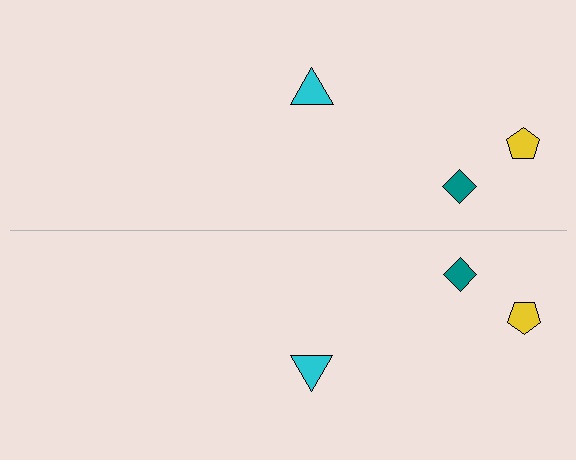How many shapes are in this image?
There are 6 shapes in this image.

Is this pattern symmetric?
Yes, this pattern has bilateral (reflection) symmetry.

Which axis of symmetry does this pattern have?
The pattern has a horizontal axis of symmetry running through the center of the image.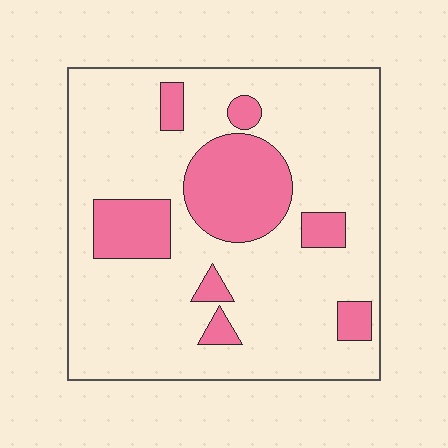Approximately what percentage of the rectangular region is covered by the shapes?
Approximately 20%.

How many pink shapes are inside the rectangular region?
8.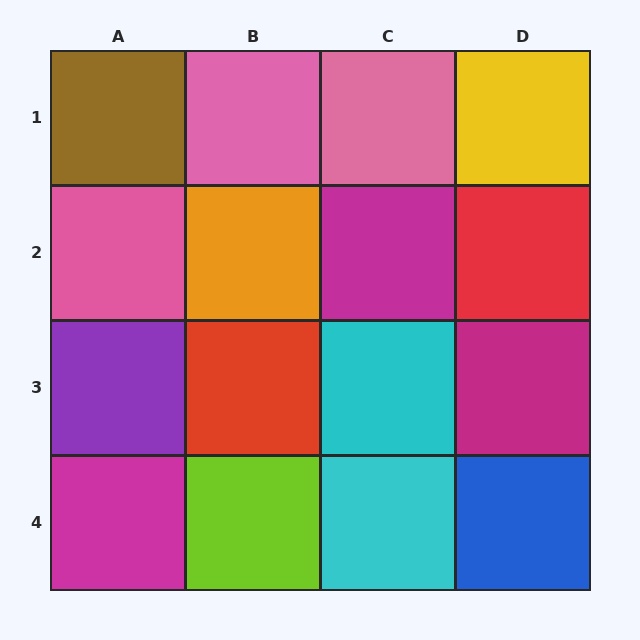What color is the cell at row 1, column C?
Pink.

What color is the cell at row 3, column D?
Magenta.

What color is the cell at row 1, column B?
Pink.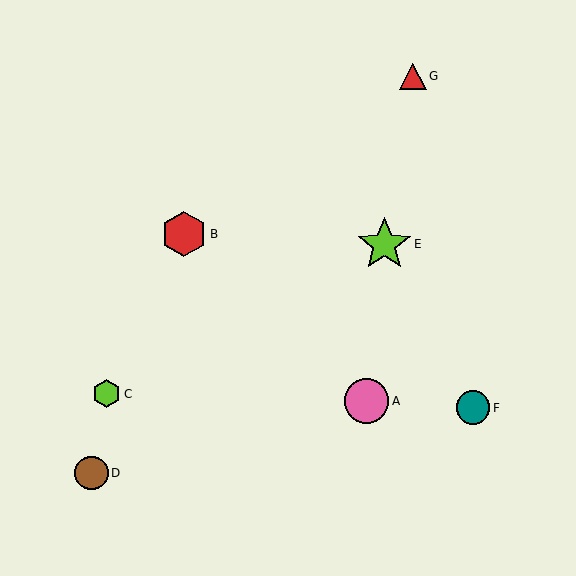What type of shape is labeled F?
Shape F is a teal circle.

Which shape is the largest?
The lime star (labeled E) is the largest.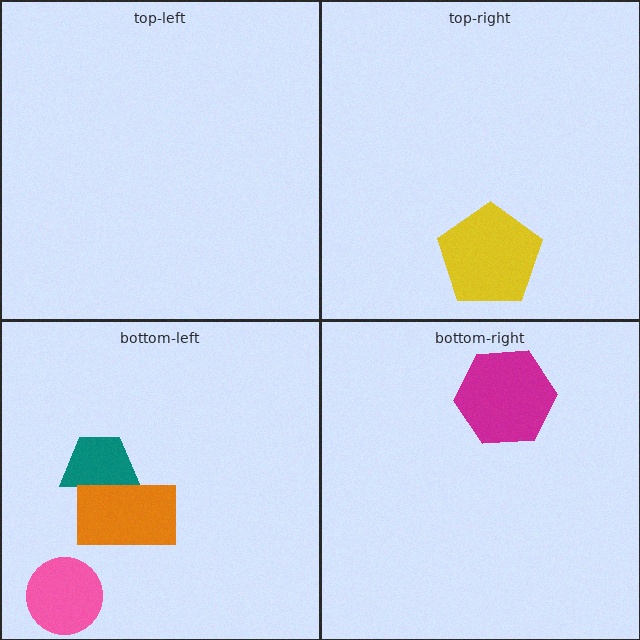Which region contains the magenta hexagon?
The bottom-right region.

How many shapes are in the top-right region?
1.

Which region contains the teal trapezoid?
The bottom-left region.